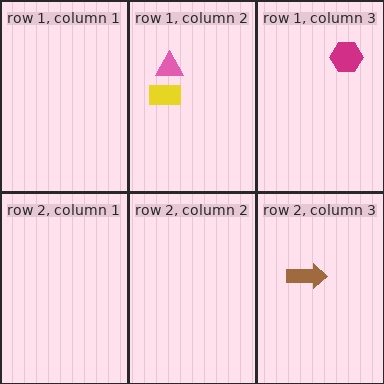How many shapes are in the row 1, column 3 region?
1.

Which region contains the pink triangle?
The row 1, column 2 region.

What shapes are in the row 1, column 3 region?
The magenta hexagon.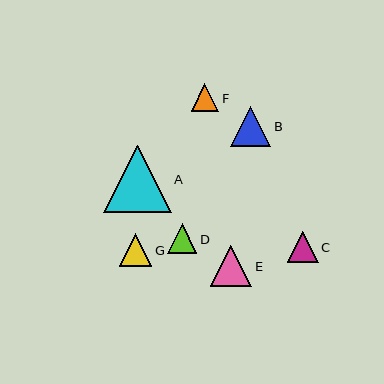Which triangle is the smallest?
Triangle F is the smallest with a size of approximately 28 pixels.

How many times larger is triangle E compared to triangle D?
Triangle E is approximately 1.4 times the size of triangle D.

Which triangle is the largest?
Triangle A is the largest with a size of approximately 67 pixels.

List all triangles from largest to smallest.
From largest to smallest: A, E, B, G, C, D, F.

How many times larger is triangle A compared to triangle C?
Triangle A is approximately 2.2 times the size of triangle C.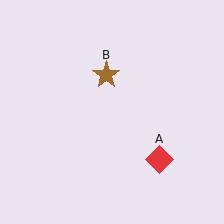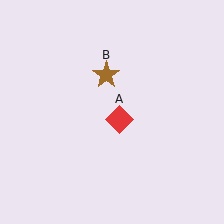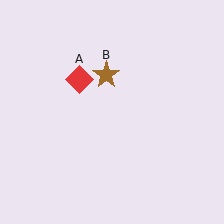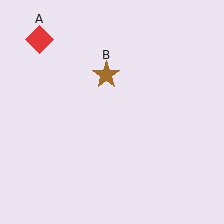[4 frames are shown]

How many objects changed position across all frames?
1 object changed position: red diamond (object A).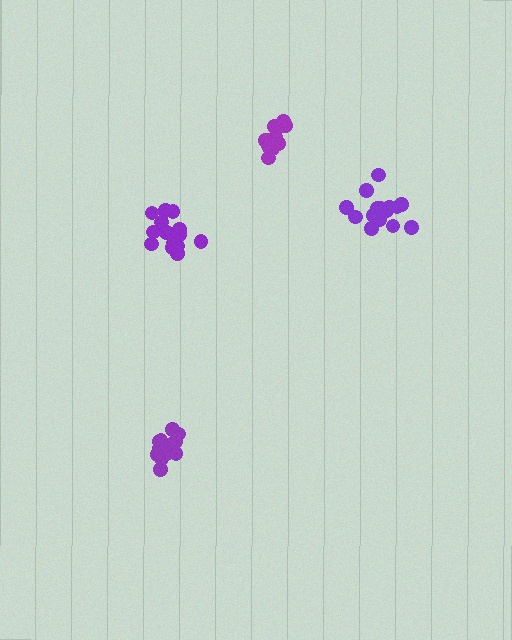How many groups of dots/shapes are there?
There are 4 groups.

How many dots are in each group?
Group 1: 17 dots, Group 2: 13 dots, Group 3: 15 dots, Group 4: 14 dots (59 total).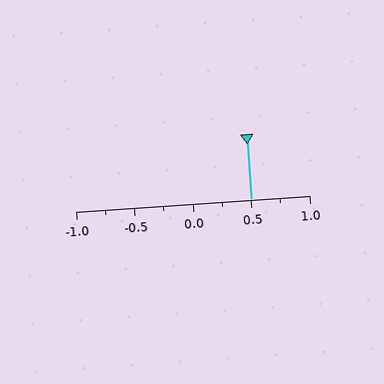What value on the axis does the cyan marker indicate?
The marker indicates approximately 0.5.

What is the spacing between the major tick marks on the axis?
The major ticks are spaced 0.5 apart.